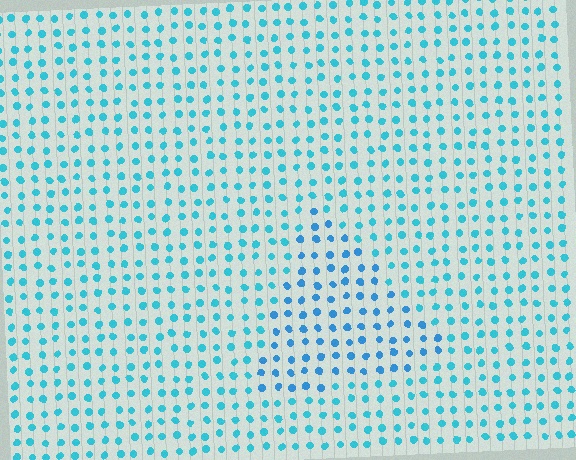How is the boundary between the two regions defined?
The boundary is defined purely by a slight shift in hue (about 19 degrees). Spacing, size, and orientation are identical on both sides.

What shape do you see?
I see a triangle.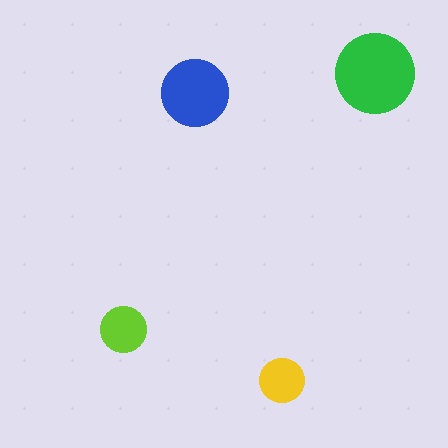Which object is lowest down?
The yellow circle is bottommost.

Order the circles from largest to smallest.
the green one, the blue one, the lime one, the yellow one.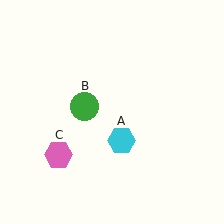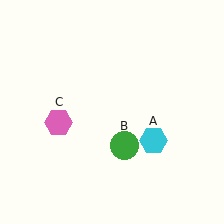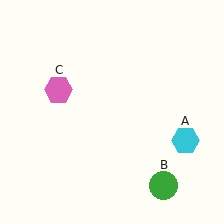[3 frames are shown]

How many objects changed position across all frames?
3 objects changed position: cyan hexagon (object A), green circle (object B), pink hexagon (object C).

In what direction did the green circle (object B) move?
The green circle (object B) moved down and to the right.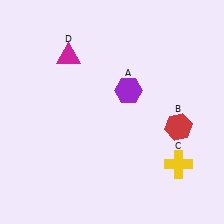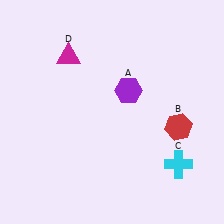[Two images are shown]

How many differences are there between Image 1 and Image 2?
There is 1 difference between the two images.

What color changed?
The cross (C) changed from yellow in Image 1 to cyan in Image 2.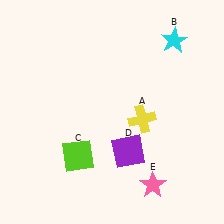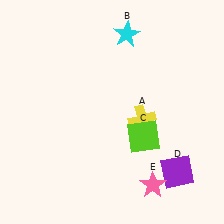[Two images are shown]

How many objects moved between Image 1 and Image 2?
3 objects moved between the two images.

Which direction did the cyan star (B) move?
The cyan star (B) moved left.